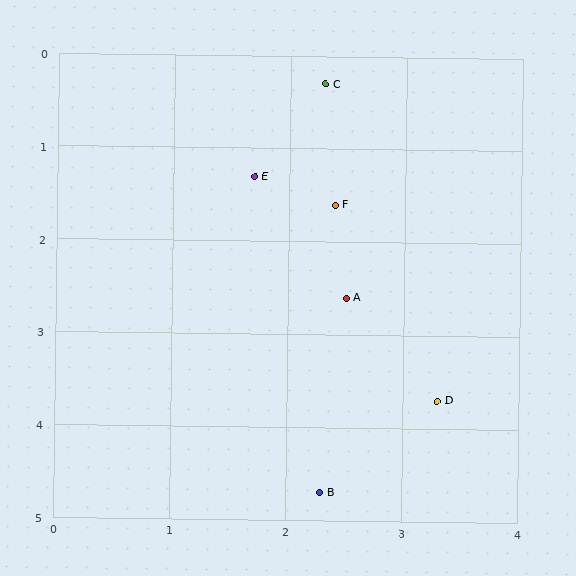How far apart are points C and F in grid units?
Points C and F are about 1.3 grid units apart.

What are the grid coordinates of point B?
Point B is at approximately (2.3, 4.7).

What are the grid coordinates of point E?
Point E is at approximately (1.7, 1.3).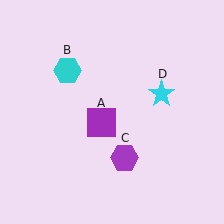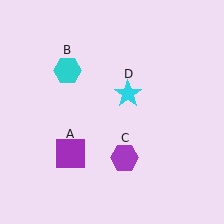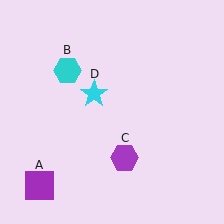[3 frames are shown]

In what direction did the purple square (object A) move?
The purple square (object A) moved down and to the left.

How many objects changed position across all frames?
2 objects changed position: purple square (object A), cyan star (object D).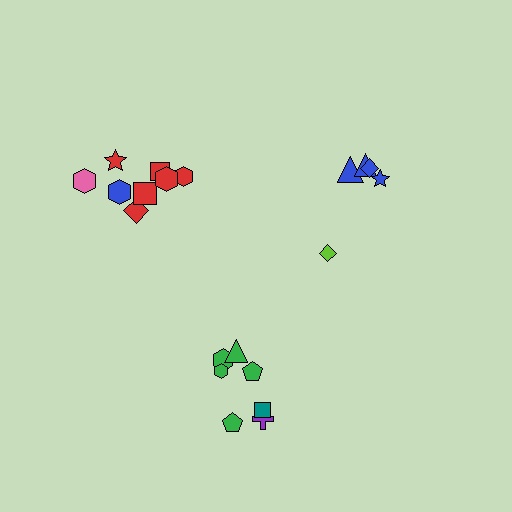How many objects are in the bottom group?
There are 7 objects.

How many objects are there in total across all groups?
There are 20 objects.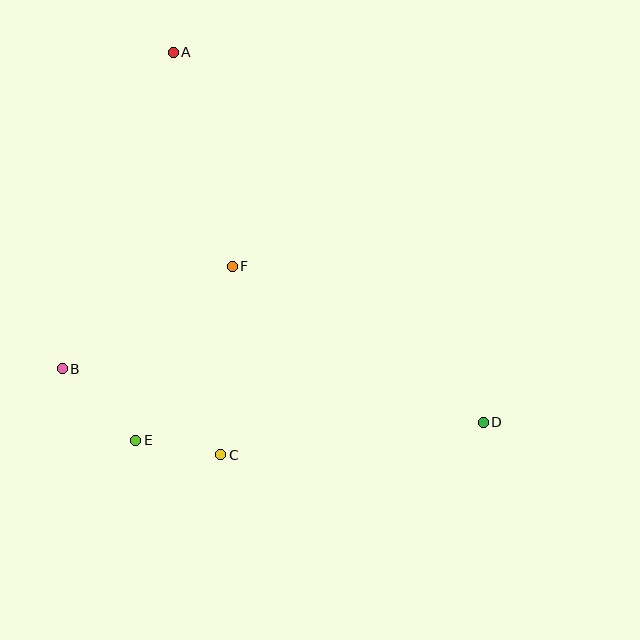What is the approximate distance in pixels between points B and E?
The distance between B and E is approximately 103 pixels.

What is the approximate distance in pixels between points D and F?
The distance between D and F is approximately 296 pixels.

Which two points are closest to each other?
Points C and E are closest to each other.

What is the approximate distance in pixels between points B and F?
The distance between B and F is approximately 199 pixels.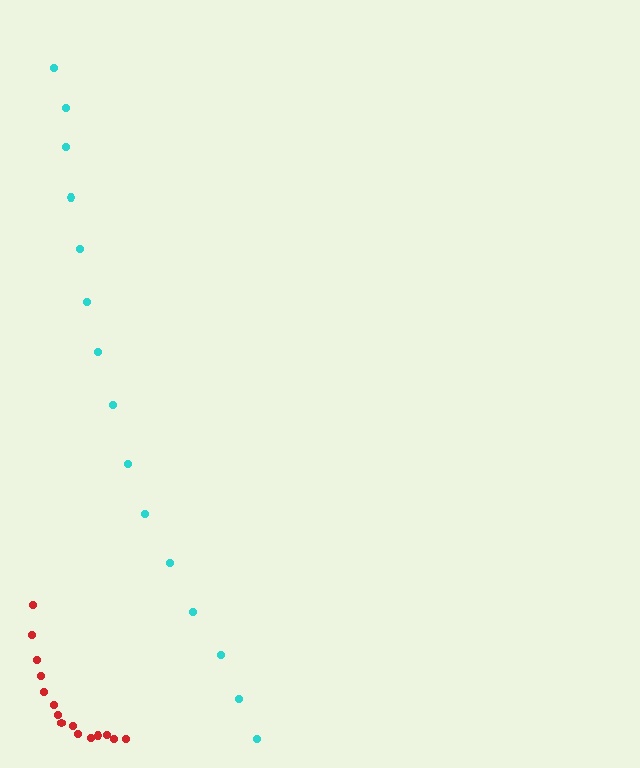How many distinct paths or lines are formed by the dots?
There are 2 distinct paths.